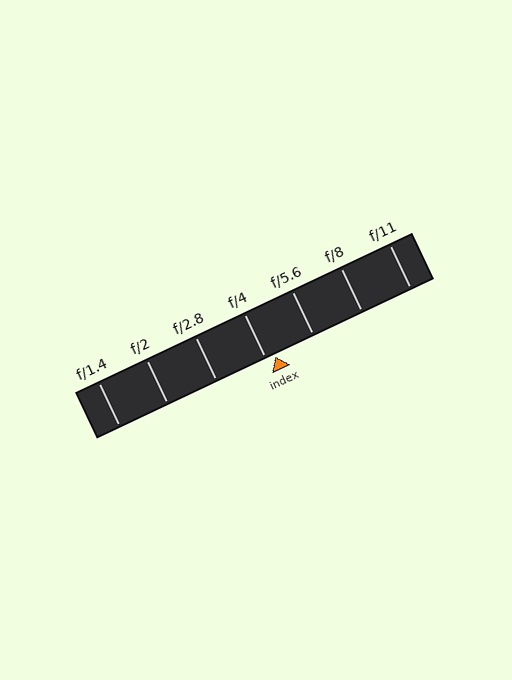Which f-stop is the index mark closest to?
The index mark is closest to f/4.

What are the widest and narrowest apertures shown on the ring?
The widest aperture shown is f/1.4 and the narrowest is f/11.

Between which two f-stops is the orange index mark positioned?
The index mark is between f/4 and f/5.6.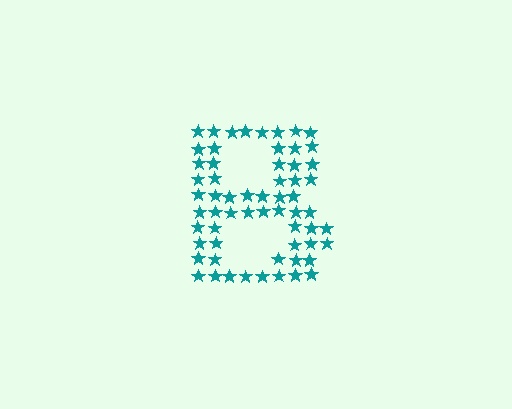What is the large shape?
The large shape is the letter B.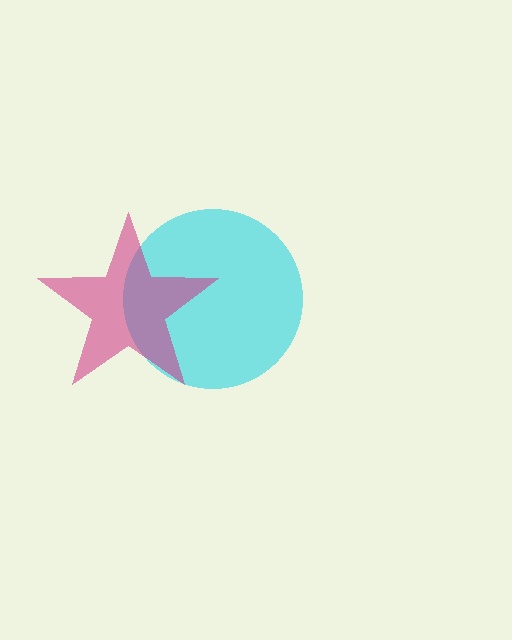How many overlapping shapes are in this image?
There are 2 overlapping shapes in the image.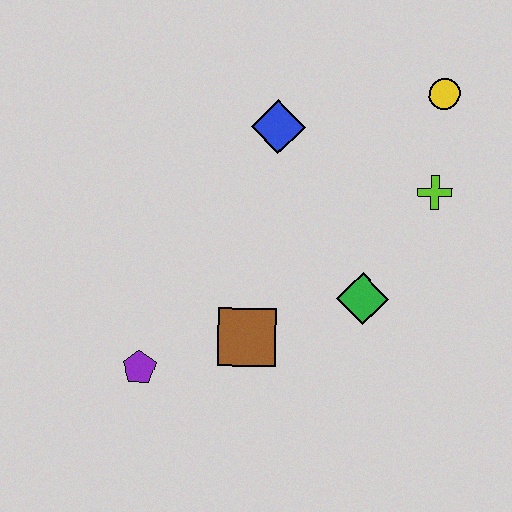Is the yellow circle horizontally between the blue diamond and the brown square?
No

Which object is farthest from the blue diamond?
The purple pentagon is farthest from the blue diamond.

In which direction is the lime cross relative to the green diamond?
The lime cross is above the green diamond.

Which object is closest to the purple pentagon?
The brown square is closest to the purple pentagon.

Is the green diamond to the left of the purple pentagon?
No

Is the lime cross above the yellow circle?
No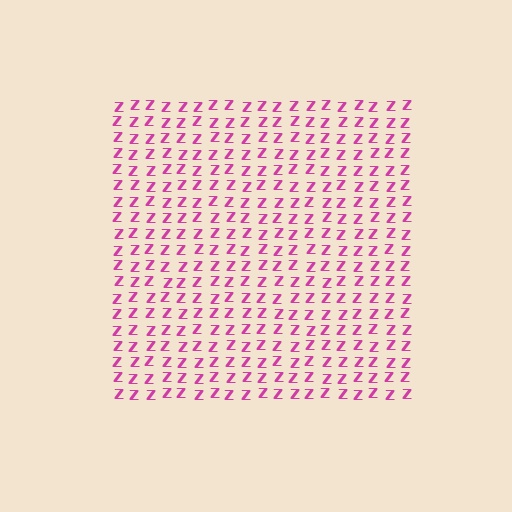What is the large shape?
The large shape is a square.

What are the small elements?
The small elements are letter Z's.